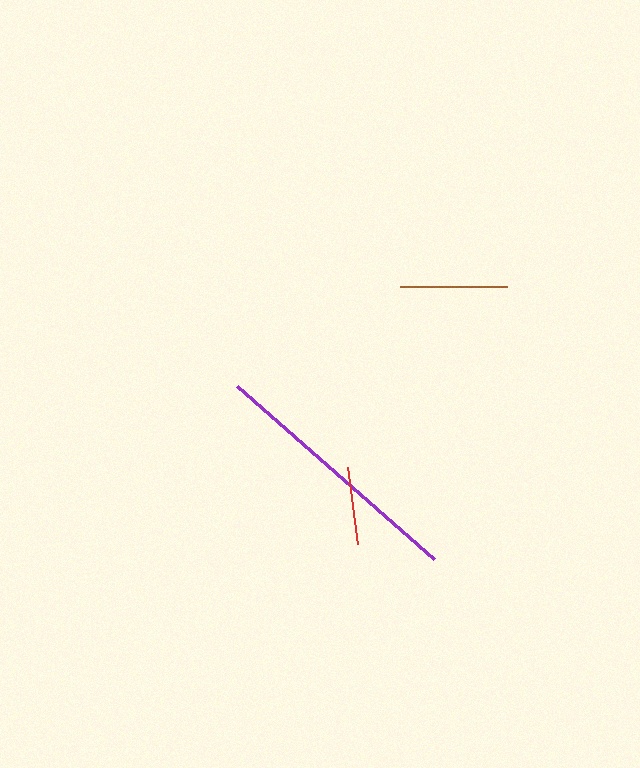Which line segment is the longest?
The purple line is the longest at approximately 262 pixels.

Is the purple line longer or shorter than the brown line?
The purple line is longer than the brown line.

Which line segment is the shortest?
The red line is the shortest at approximately 77 pixels.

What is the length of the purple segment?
The purple segment is approximately 262 pixels long.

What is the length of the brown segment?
The brown segment is approximately 108 pixels long.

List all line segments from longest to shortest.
From longest to shortest: purple, brown, red.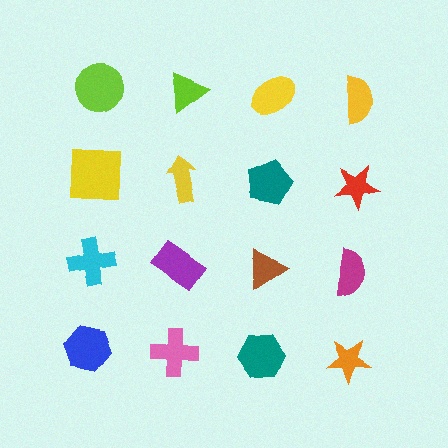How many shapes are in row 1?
4 shapes.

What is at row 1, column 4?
A yellow semicircle.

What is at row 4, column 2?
A pink cross.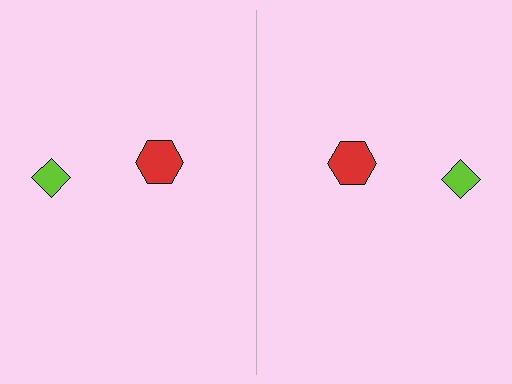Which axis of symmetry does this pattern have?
The pattern has a vertical axis of symmetry running through the center of the image.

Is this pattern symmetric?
Yes, this pattern has bilateral (reflection) symmetry.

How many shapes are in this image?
There are 4 shapes in this image.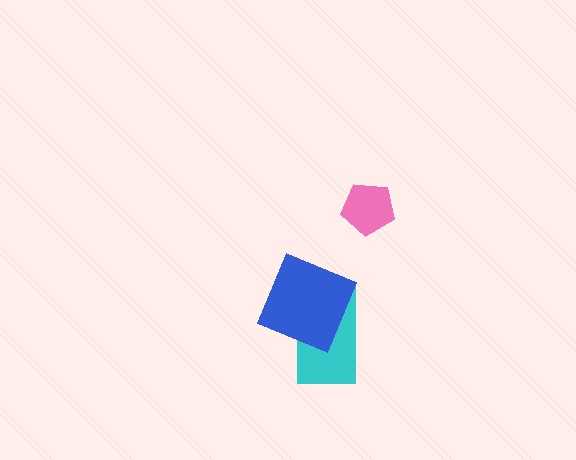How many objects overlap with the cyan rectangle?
1 object overlaps with the cyan rectangle.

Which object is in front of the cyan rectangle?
The blue square is in front of the cyan rectangle.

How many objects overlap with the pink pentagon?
0 objects overlap with the pink pentagon.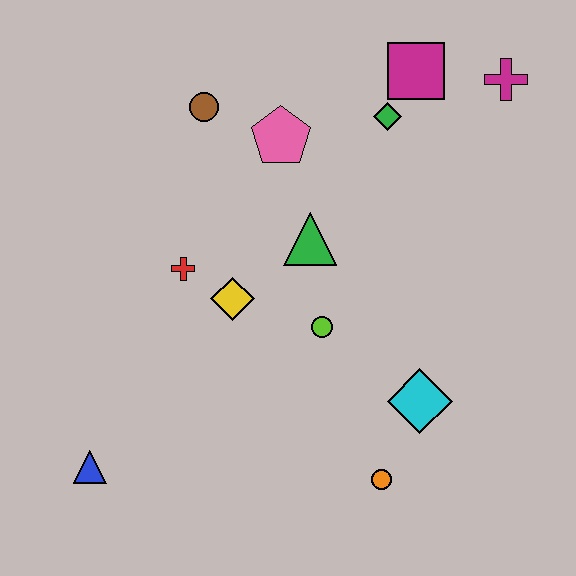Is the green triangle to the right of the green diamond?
No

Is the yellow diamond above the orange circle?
Yes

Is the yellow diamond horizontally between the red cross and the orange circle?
Yes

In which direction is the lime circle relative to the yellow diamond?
The lime circle is to the right of the yellow diamond.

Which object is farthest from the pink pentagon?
The blue triangle is farthest from the pink pentagon.